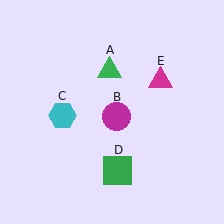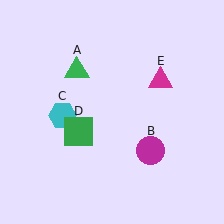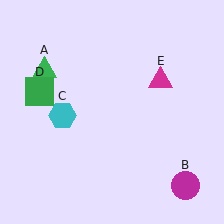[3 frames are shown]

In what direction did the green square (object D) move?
The green square (object D) moved up and to the left.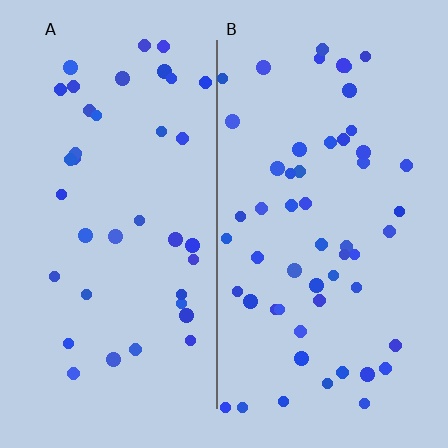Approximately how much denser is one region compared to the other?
Approximately 1.4× — region B over region A.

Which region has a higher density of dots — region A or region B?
B (the right).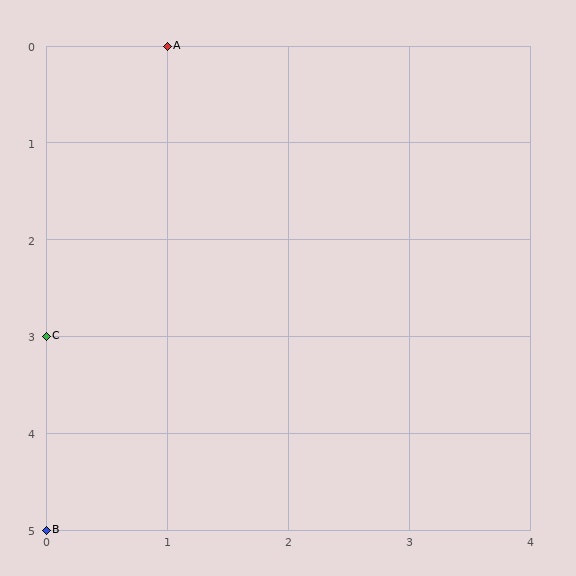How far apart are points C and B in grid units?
Points C and B are 2 rows apart.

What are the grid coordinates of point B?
Point B is at grid coordinates (0, 5).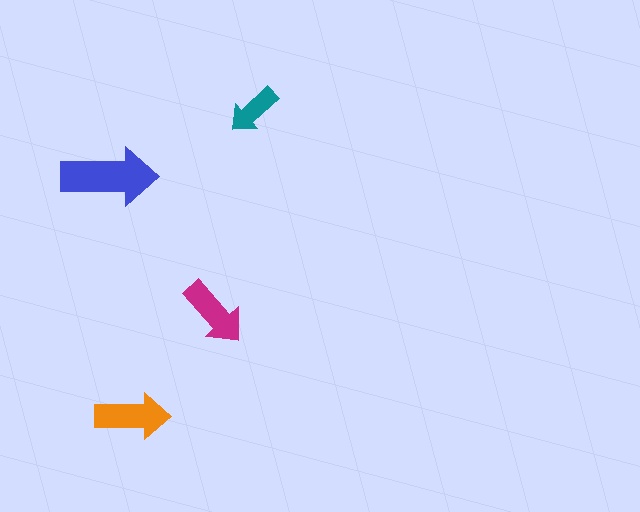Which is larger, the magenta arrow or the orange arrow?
The orange one.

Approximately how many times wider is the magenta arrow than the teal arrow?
About 1.5 times wider.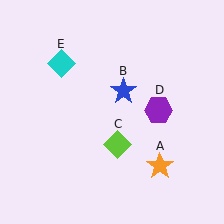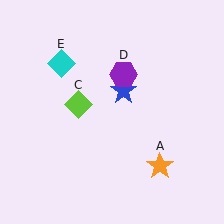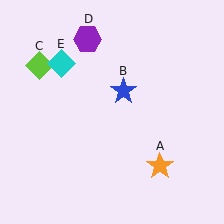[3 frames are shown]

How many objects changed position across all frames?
2 objects changed position: lime diamond (object C), purple hexagon (object D).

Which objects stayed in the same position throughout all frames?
Orange star (object A) and blue star (object B) and cyan diamond (object E) remained stationary.